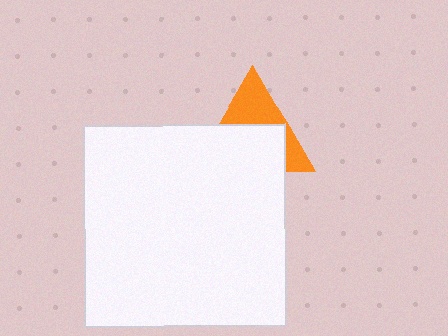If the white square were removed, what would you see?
You would see the complete orange triangle.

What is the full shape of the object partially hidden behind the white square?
The partially hidden object is an orange triangle.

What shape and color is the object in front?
The object in front is a white square.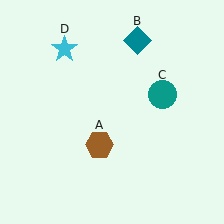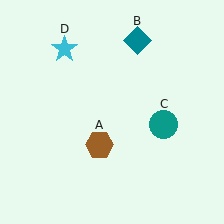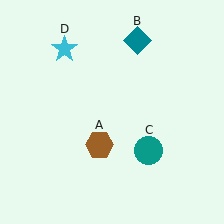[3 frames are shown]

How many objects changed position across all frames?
1 object changed position: teal circle (object C).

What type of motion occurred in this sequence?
The teal circle (object C) rotated clockwise around the center of the scene.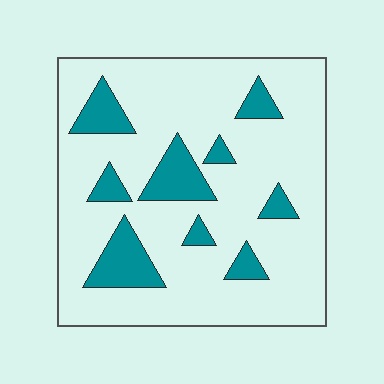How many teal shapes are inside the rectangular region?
9.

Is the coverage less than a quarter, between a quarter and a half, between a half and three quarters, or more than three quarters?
Less than a quarter.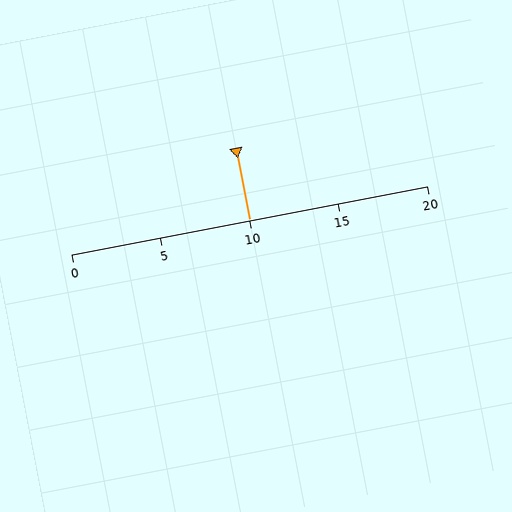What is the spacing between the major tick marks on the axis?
The major ticks are spaced 5 apart.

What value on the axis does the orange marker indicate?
The marker indicates approximately 10.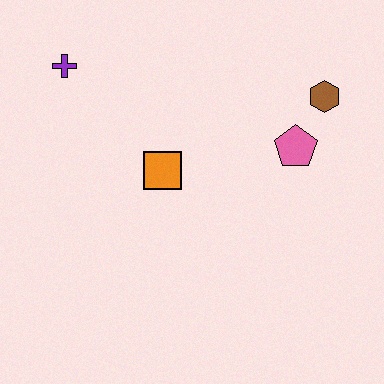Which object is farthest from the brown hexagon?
The purple cross is farthest from the brown hexagon.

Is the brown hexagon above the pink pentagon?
Yes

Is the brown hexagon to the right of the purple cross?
Yes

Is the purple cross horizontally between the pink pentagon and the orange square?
No